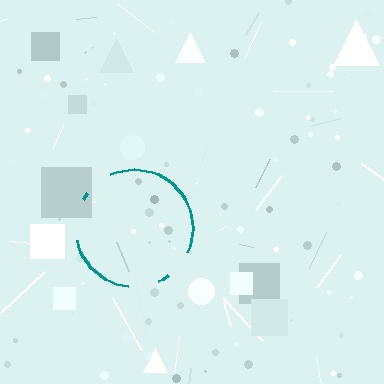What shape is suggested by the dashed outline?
The dashed outline suggests a circle.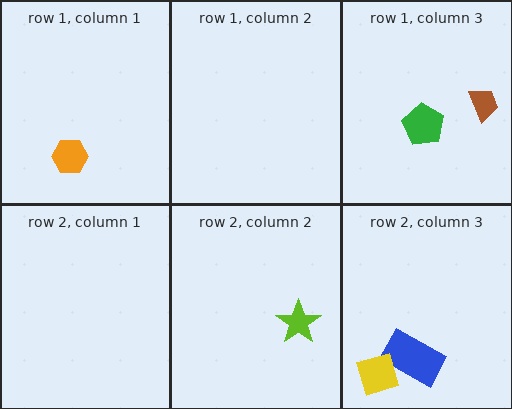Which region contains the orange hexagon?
The row 1, column 1 region.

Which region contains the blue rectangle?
The row 2, column 3 region.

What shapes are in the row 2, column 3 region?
The blue rectangle, the yellow diamond.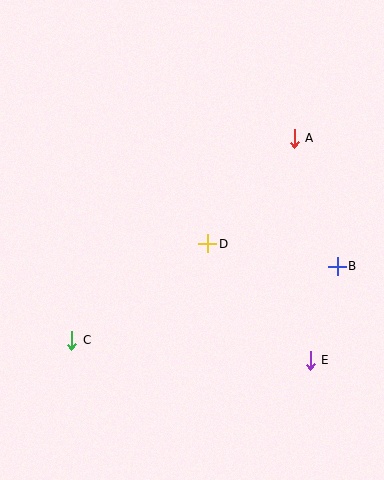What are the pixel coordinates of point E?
Point E is at (310, 360).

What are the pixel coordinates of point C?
Point C is at (72, 340).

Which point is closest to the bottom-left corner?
Point C is closest to the bottom-left corner.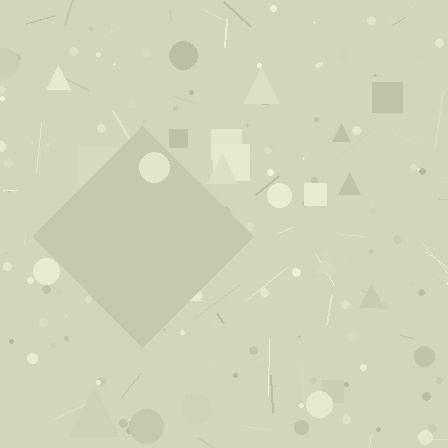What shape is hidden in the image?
A diamond is hidden in the image.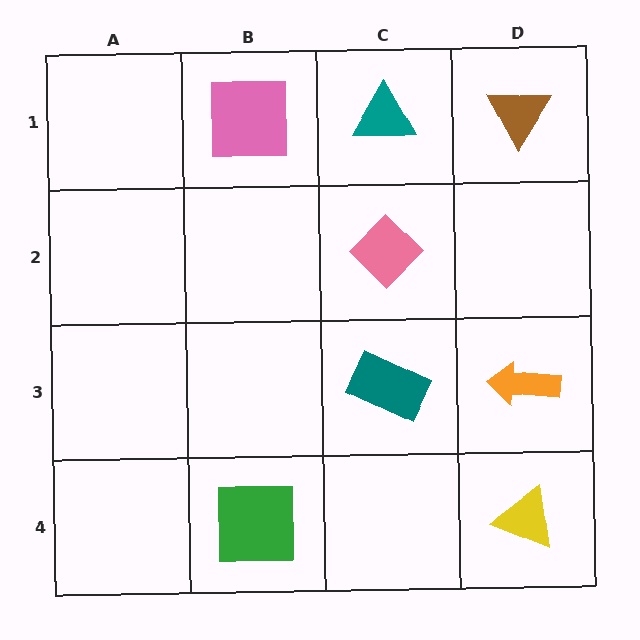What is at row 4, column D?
A yellow triangle.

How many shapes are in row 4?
2 shapes.